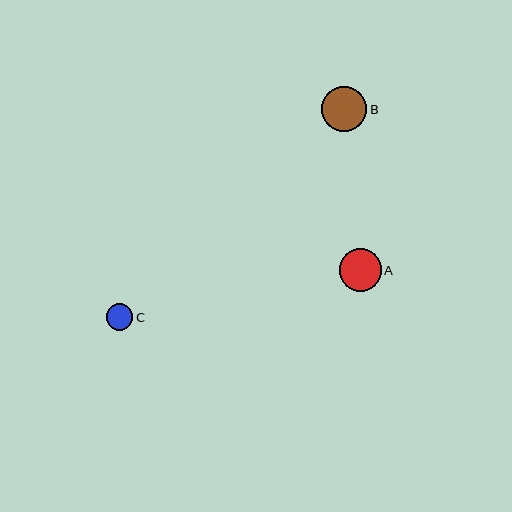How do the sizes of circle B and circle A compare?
Circle B and circle A are approximately the same size.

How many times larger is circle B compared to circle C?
Circle B is approximately 1.7 times the size of circle C.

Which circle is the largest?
Circle B is the largest with a size of approximately 45 pixels.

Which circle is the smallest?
Circle C is the smallest with a size of approximately 26 pixels.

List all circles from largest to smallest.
From largest to smallest: B, A, C.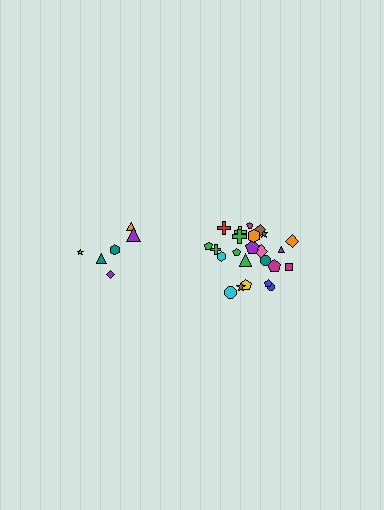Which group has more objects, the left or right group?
The right group.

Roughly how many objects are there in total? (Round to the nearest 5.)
Roughly 30 objects in total.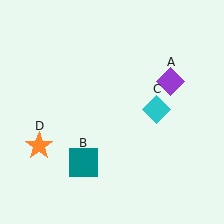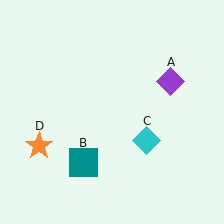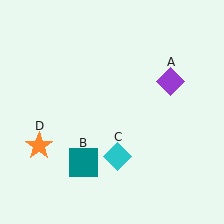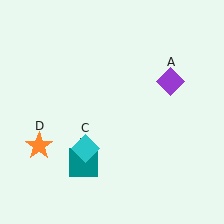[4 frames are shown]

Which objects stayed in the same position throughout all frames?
Purple diamond (object A) and teal square (object B) and orange star (object D) remained stationary.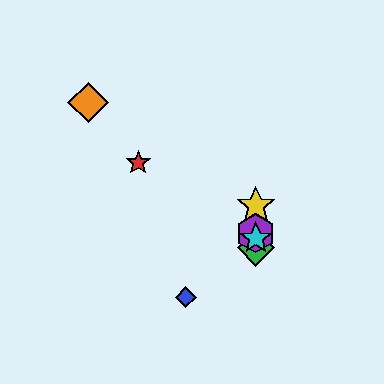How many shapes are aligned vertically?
4 shapes (the green diamond, the yellow star, the purple hexagon, the cyan star) are aligned vertically.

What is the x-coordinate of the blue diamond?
The blue diamond is at x≈186.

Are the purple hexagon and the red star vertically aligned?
No, the purple hexagon is at x≈256 and the red star is at x≈138.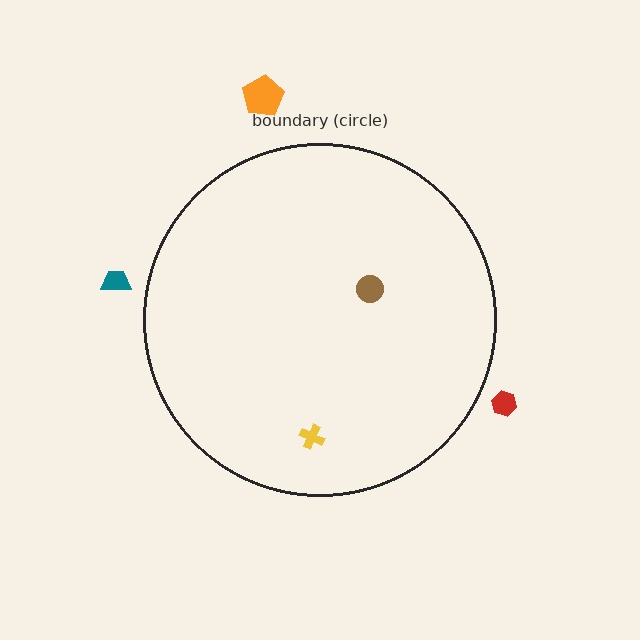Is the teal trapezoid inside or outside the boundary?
Outside.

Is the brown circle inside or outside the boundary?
Inside.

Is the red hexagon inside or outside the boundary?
Outside.